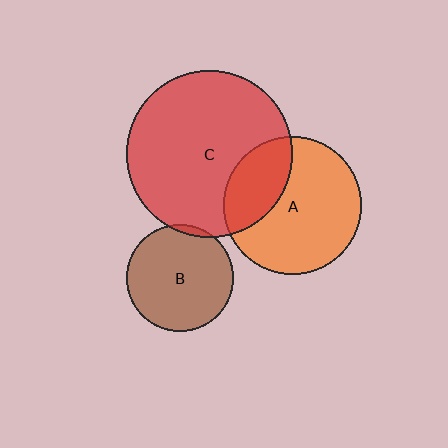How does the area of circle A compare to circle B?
Approximately 1.7 times.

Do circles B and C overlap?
Yes.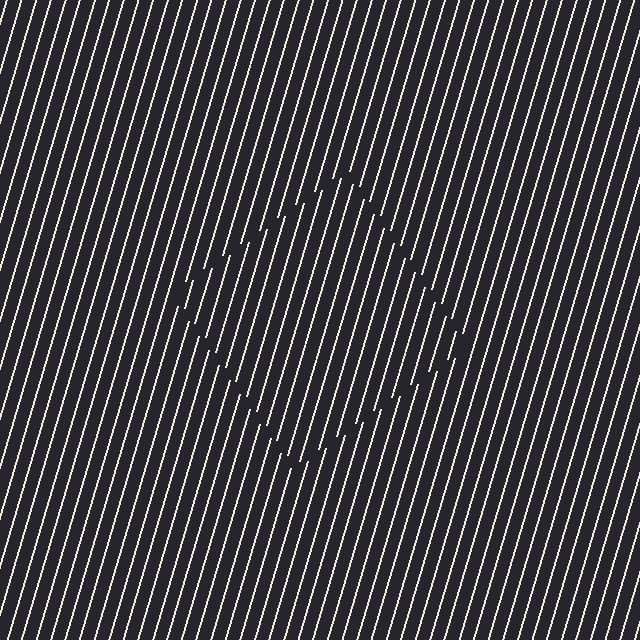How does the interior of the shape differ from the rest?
The interior of the shape contains the same grating, shifted by half a period — the contour is defined by the phase discontinuity where line-ends from the inner and outer gratings abut.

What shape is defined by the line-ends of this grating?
An illusory square. The interior of the shape contains the same grating, shifted by half a period — the contour is defined by the phase discontinuity where line-ends from the inner and outer gratings abut.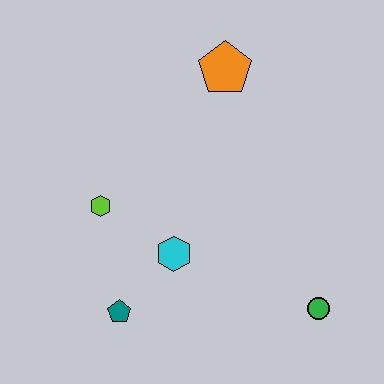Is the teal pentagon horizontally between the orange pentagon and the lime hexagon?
Yes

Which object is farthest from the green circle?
The orange pentagon is farthest from the green circle.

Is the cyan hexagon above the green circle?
Yes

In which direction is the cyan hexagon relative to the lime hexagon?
The cyan hexagon is to the right of the lime hexagon.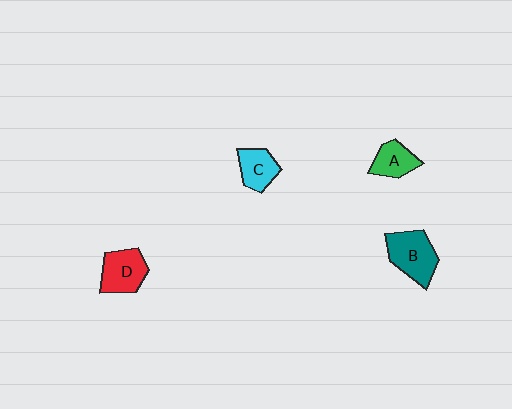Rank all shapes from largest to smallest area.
From largest to smallest: B (teal), D (red), C (cyan), A (green).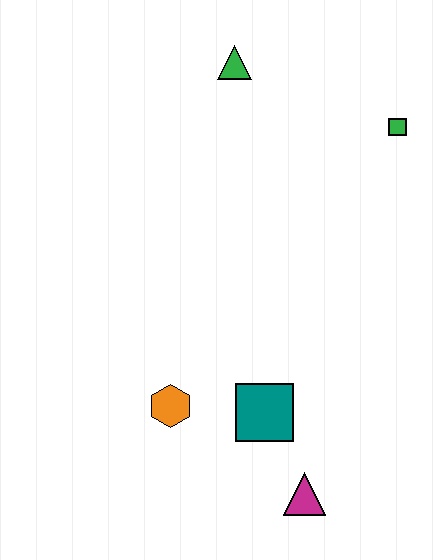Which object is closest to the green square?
The green triangle is closest to the green square.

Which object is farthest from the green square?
The magenta triangle is farthest from the green square.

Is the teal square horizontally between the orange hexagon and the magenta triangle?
Yes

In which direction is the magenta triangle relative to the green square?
The magenta triangle is below the green square.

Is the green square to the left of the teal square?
No